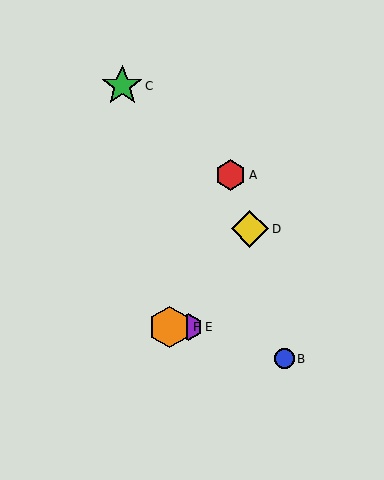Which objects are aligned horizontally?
Objects E, F are aligned horizontally.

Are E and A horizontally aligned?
No, E is at y≈327 and A is at y≈175.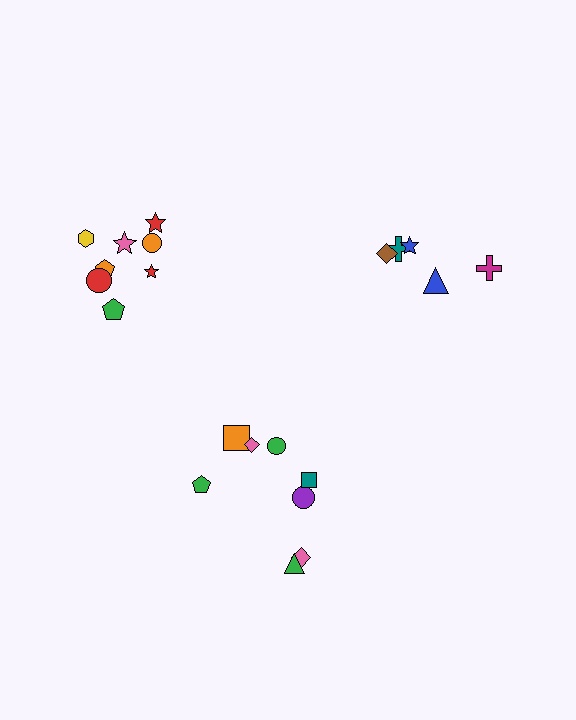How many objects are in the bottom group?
There are 8 objects.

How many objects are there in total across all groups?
There are 21 objects.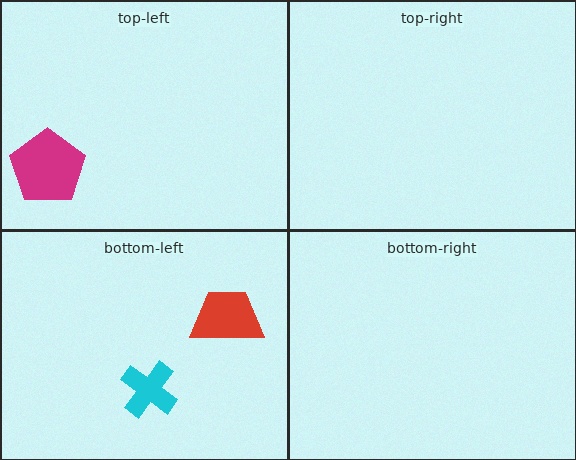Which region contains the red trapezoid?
The bottom-left region.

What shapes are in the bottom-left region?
The red trapezoid, the cyan cross.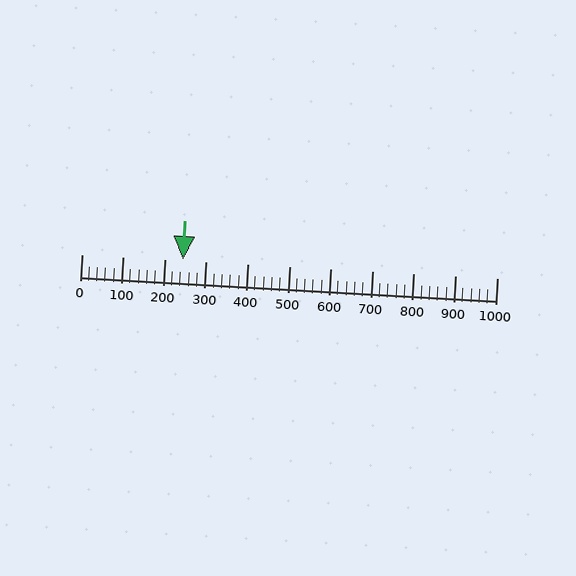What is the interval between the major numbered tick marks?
The major tick marks are spaced 100 units apart.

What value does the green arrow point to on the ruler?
The green arrow points to approximately 245.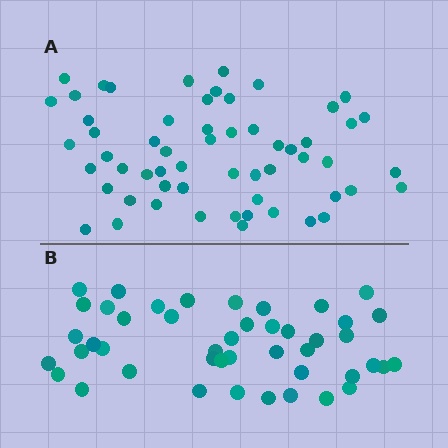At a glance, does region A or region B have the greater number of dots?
Region A (the top region) has more dots.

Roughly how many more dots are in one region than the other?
Region A has approximately 15 more dots than region B.